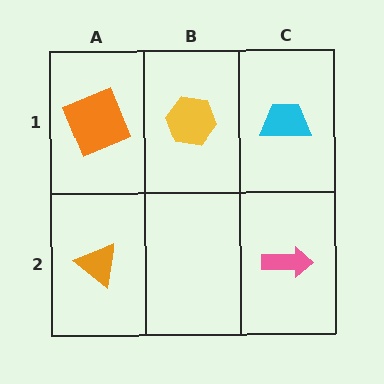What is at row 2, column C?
A pink arrow.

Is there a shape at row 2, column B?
No, that cell is empty.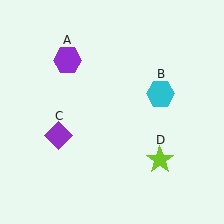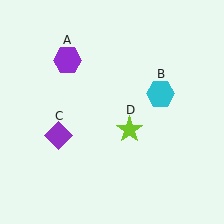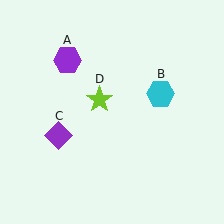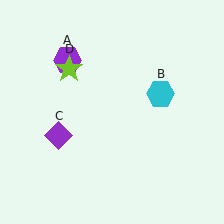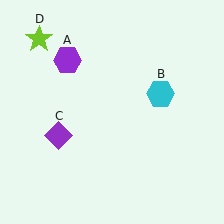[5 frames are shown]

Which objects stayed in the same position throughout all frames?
Purple hexagon (object A) and cyan hexagon (object B) and purple diamond (object C) remained stationary.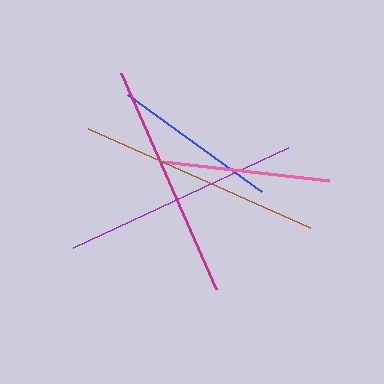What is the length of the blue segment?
The blue segment is approximately 165 pixels long.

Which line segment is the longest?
The brown line is the longest at approximately 243 pixels.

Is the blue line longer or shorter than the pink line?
The pink line is longer than the blue line.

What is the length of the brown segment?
The brown segment is approximately 243 pixels long.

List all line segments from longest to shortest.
From longest to shortest: brown, purple, magenta, pink, blue.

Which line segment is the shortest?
The blue line is the shortest at approximately 165 pixels.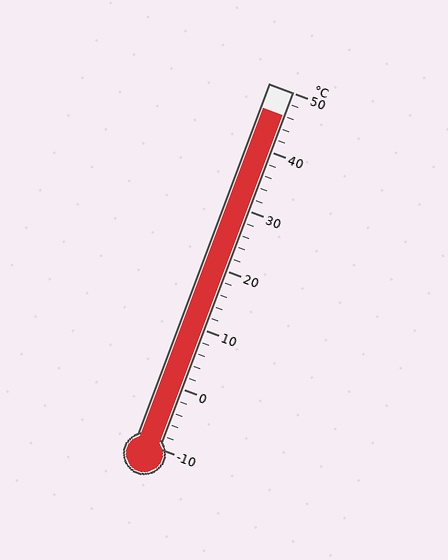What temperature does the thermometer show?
The thermometer shows approximately 46°C.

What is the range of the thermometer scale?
The thermometer scale ranges from -10°C to 50°C.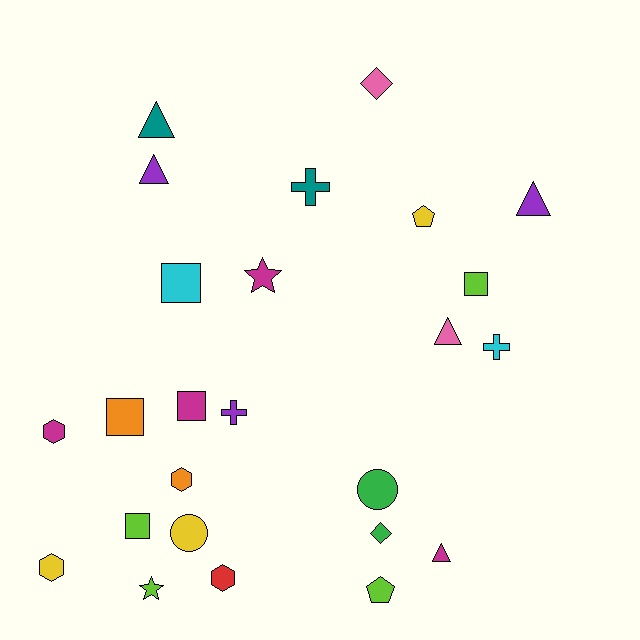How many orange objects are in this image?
There are 2 orange objects.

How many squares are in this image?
There are 5 squares.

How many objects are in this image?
There are 25 objects.